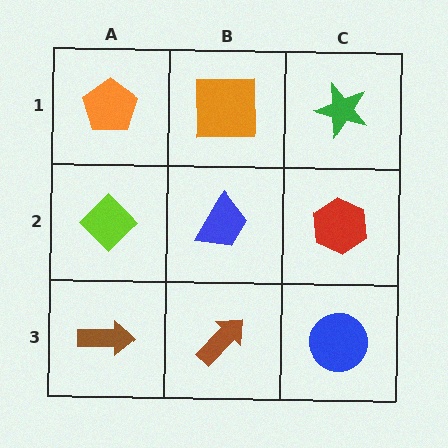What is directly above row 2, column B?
An orange square.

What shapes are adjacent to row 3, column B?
A blue trapezoid (row 2, column B), a brown arrow (row 3, column A), a blue circle (row 3, column C).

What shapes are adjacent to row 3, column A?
A lime diamond (row 2, column A), a brown arrow (row 3, column B).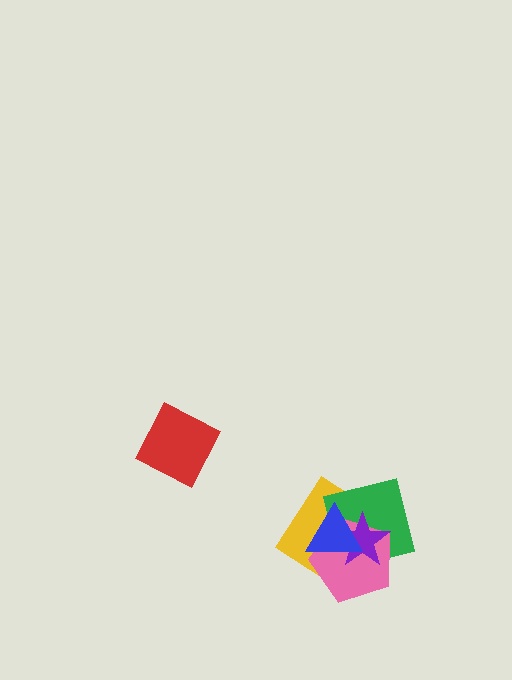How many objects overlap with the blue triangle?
4 objects overlap with the blue triangle.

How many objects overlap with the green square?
4 objects overlap with the green square.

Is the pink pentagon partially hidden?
Yes, it is partially covered by another shape.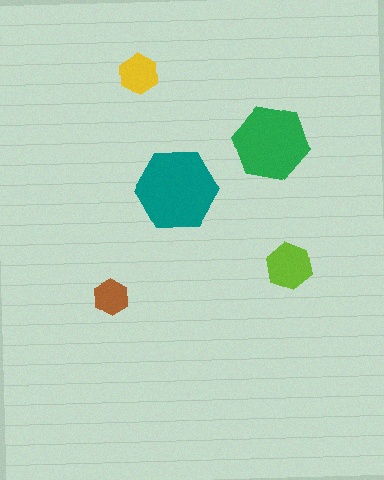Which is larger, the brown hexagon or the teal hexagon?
The teal one.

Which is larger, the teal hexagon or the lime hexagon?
The teal one.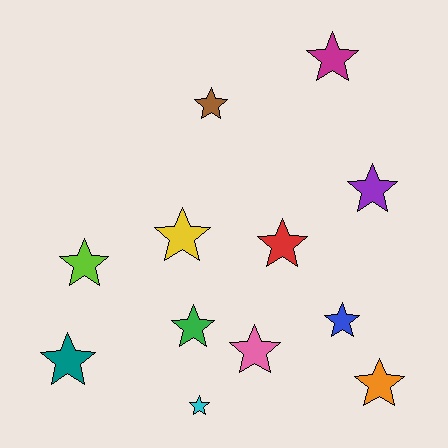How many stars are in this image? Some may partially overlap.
There are 12 stars.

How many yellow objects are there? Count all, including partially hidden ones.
There is 1 yellow object.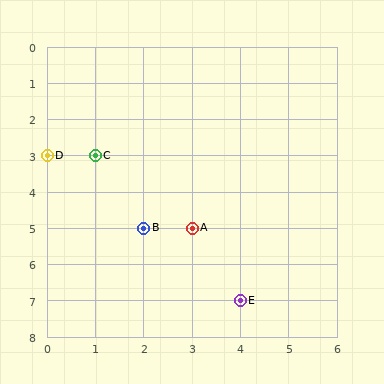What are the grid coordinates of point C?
Point C is at grid coordinates (1, 3).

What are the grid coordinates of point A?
Point A is at grid coordinates (3, 5).